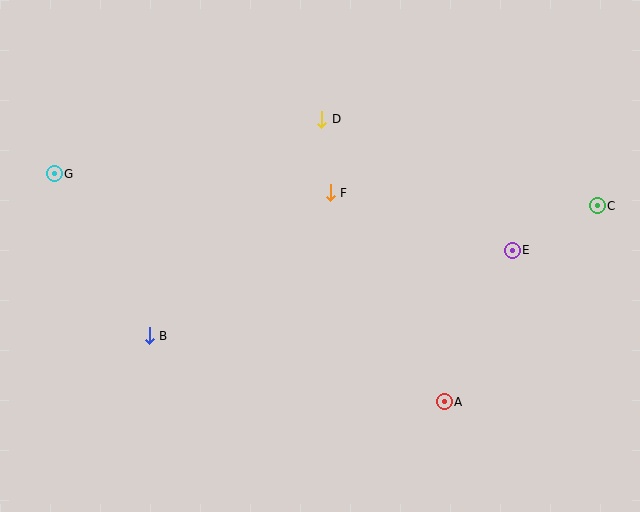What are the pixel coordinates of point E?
Point E is at (512, 250).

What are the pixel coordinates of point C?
Point C is at (597, 206).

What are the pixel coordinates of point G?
Point G is at (54, 174).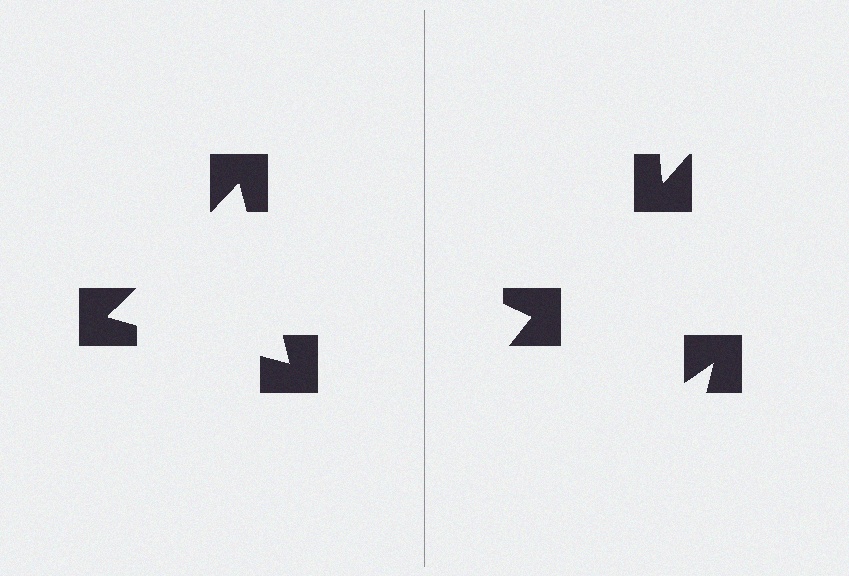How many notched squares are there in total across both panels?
6 — 3 on each side.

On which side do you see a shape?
An illusory triangle appears on the left side. On the right side the wedge cuts are rotated, so no coherent shape forms.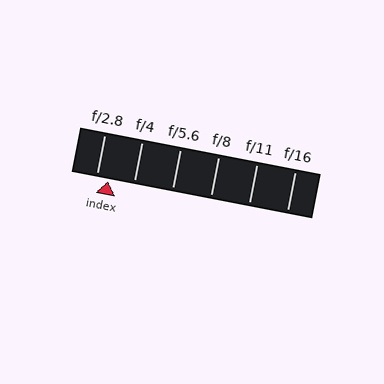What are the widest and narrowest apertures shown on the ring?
The widest aperture shown is f/2.8 and the narrowest is f/16.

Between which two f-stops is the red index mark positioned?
The index mark is between f/2.8 and f/4.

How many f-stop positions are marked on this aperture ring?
There are 6 f-stop positions marked.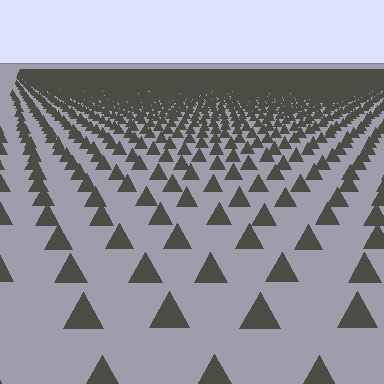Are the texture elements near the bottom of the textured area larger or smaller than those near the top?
Larger. Near the bottom, elements are closer to the viewer and appear at a bigger on-screen size.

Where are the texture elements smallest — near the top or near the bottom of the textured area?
Near the top.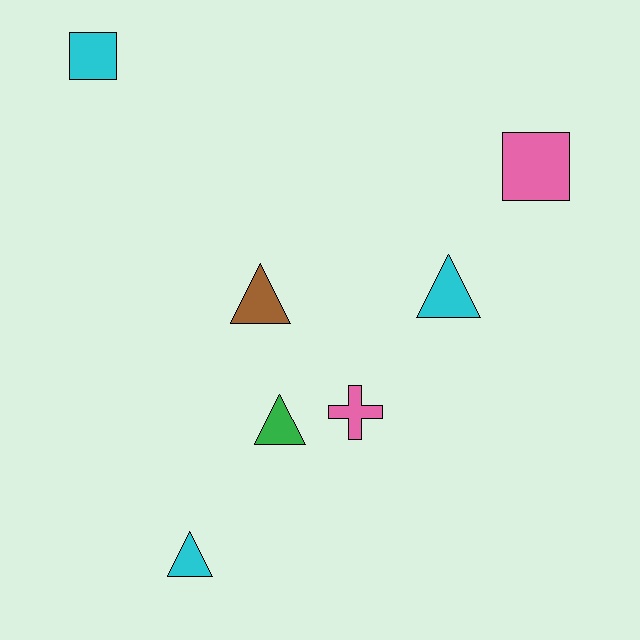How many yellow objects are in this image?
There are no yellow objects.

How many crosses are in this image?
There is 1 cross.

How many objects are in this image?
There are 7 objects.